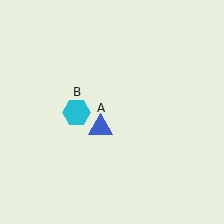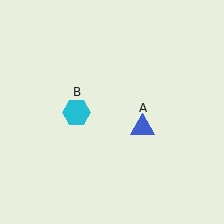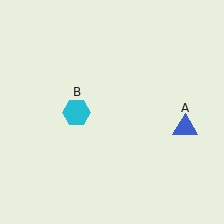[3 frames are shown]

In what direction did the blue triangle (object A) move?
The blue triangle (object A) moved right.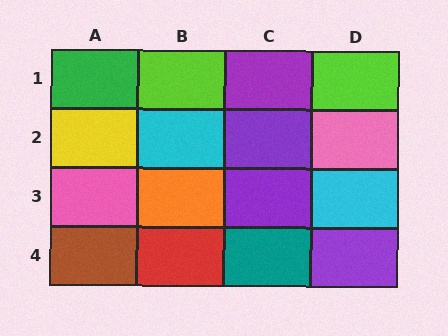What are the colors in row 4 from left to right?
Brown, red, teal, purple.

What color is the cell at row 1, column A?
Green.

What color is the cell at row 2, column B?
Cyan.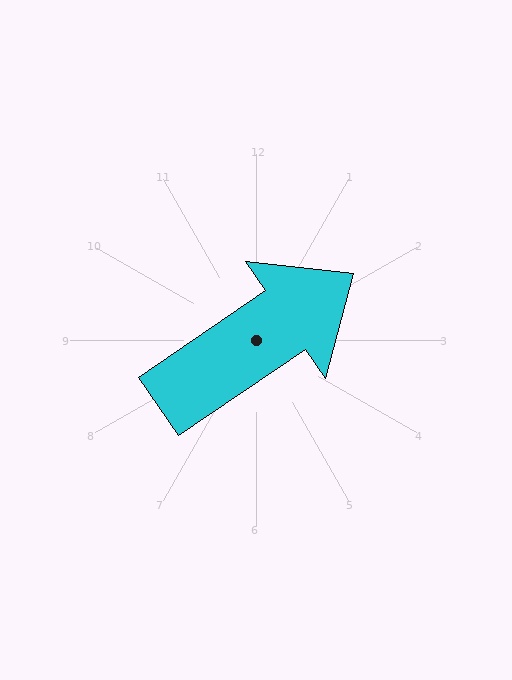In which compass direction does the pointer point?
Northeast.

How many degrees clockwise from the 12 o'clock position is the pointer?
Approximately 56 degrees.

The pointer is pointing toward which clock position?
Roughly 2 o'clock.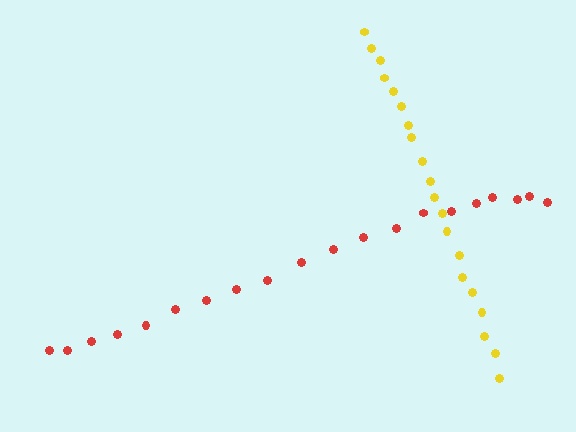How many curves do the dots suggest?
There are 2 distinct paths.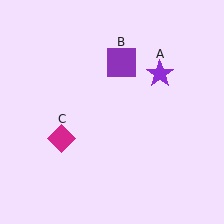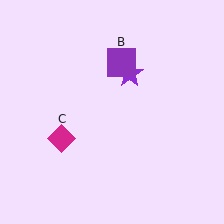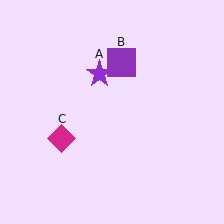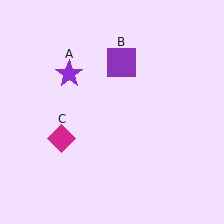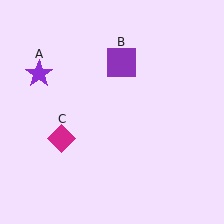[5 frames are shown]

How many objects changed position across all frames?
1 object changed position: purple star (object A).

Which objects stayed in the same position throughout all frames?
Purple square (object B) and magenta diamond (object C) remained stationary.